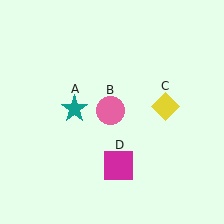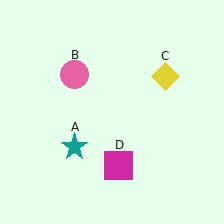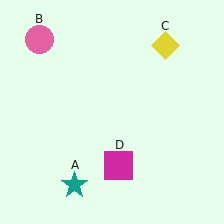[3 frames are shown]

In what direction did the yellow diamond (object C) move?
The yellow diamond (object C) moved up.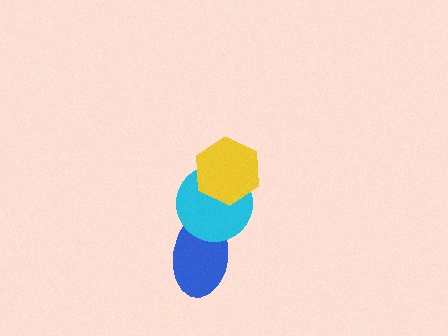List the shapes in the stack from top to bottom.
From top to bottom: the yellow hexagon, the cyan circle, the blue ellipse.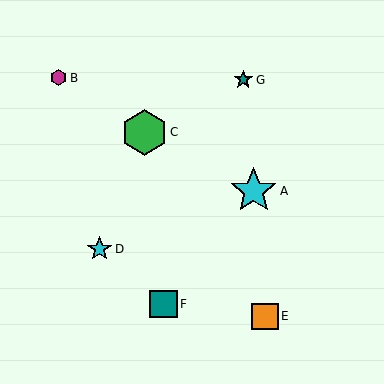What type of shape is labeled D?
Shape D is a cyan star.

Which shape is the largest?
The cyan star (labeled A) is the largest.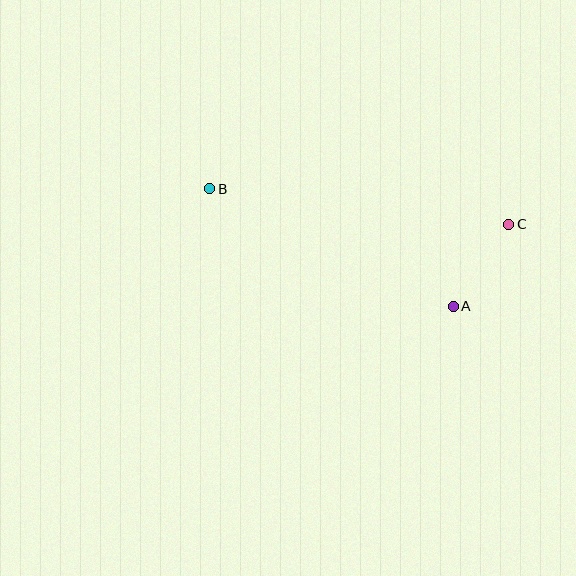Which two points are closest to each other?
Points A and C are closest to each other.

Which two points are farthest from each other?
Points B and C are farthest from each other.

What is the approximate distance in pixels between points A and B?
The distance between A and B is approximately 271 pixels.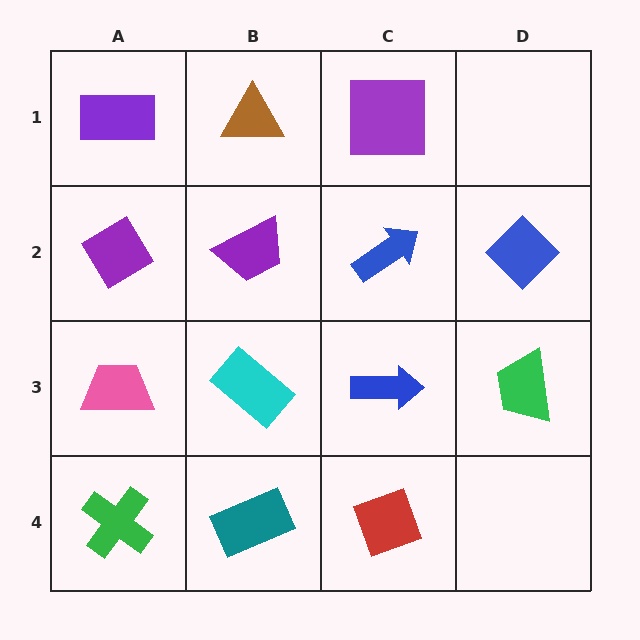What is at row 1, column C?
A purple square.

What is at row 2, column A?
A purple diamond.